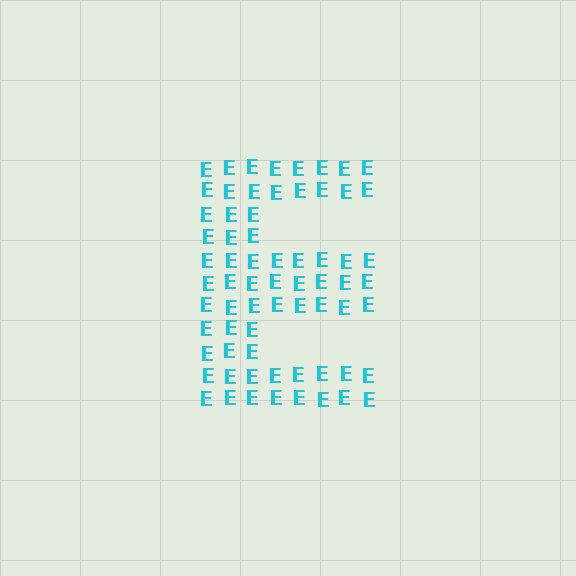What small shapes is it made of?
It is made of small letter E's.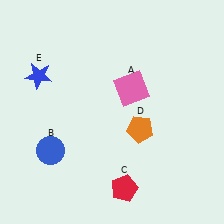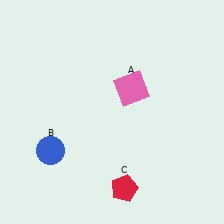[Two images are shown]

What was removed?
The orange pentagon (D), the blue star (E) were removed in Image 2.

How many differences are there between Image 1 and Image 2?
There are 2 differences between the two images.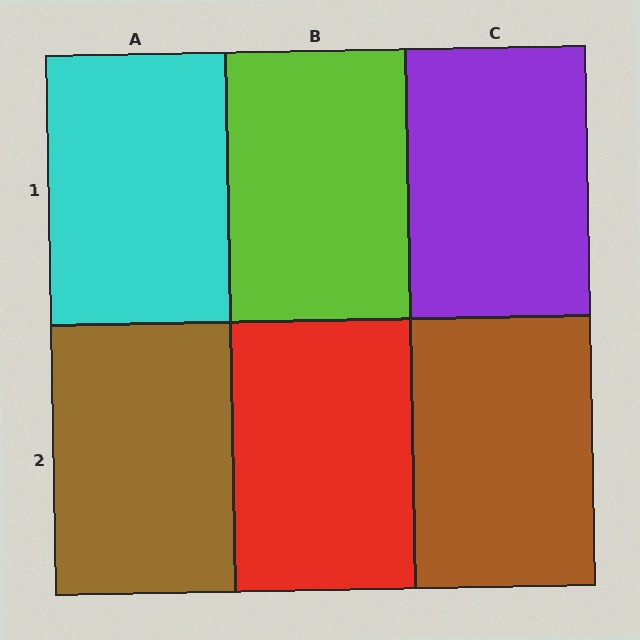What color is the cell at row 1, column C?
Purple.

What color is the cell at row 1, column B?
Lime.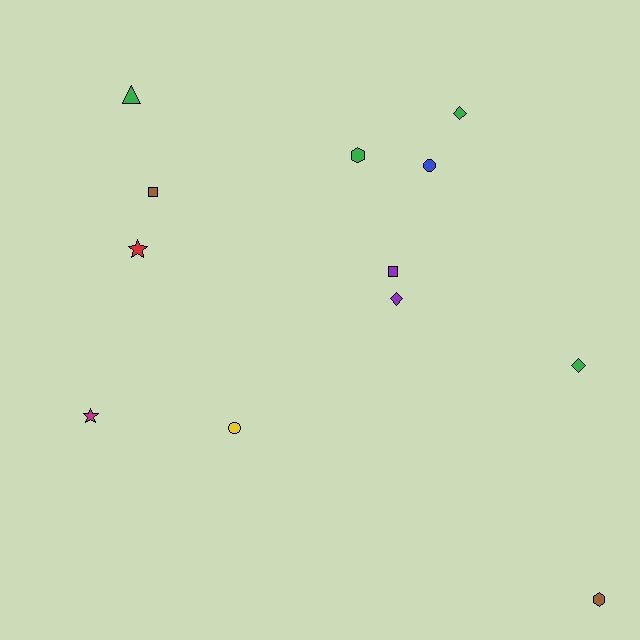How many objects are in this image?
There are 12 objects.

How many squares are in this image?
There are 2 squares.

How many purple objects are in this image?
There are 2 purple objects.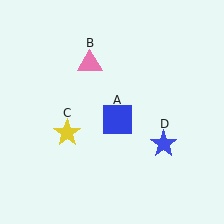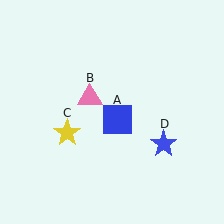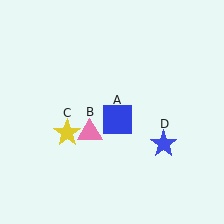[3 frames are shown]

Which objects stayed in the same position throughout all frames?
Blue square (object A) and yellow star (object C) and blue star (object D) remained stationary.